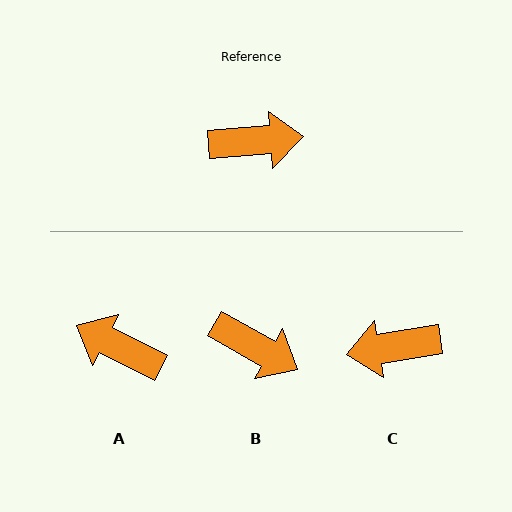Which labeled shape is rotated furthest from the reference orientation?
C, about 175 degrees away.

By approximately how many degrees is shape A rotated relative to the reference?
Approximately 149 degrees counter-clockwise.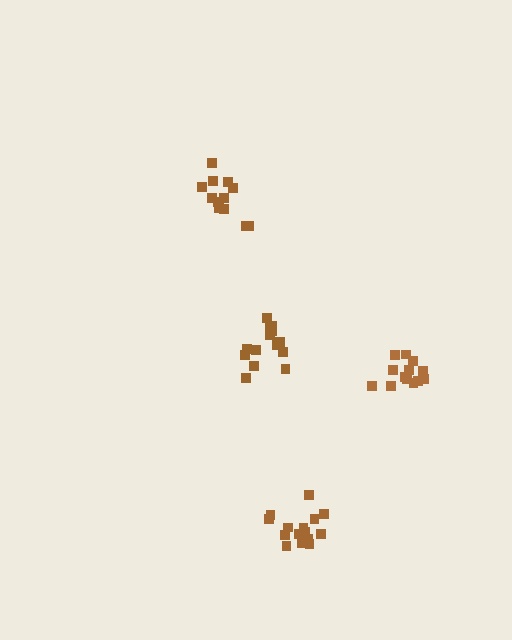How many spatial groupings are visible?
There are 4 spatial groupings.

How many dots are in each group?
Group 1: 12 dots, Group 2: 13 dots, Group 3: 14 dots, Group 4: 15 dots (54 total).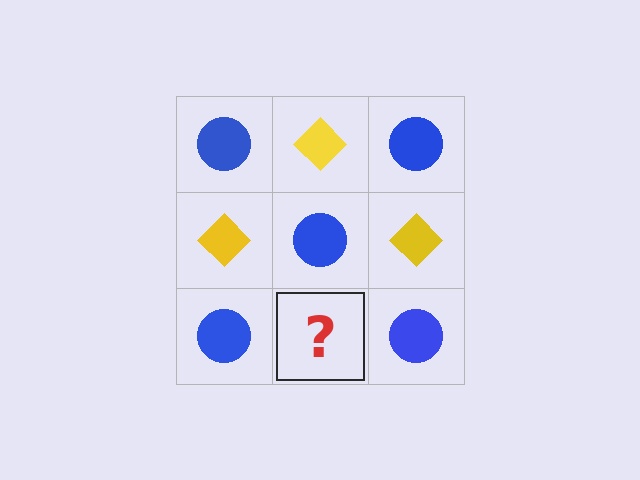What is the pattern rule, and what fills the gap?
The rule is that it alternates blue circle and yellow diamond in a checkerboard pattern. The gap should be filled with a yellow diamond.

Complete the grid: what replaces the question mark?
The question mark should be replaced with a yellow diamond.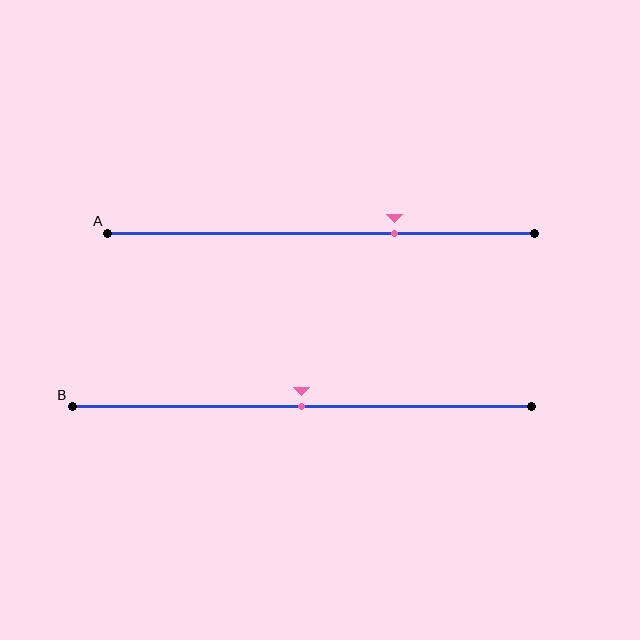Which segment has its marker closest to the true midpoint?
Segment B has its marker closest to the true midpoint.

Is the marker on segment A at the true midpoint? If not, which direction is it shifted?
No, the marker on segment A is shifted to the right by about 17% of the segment length.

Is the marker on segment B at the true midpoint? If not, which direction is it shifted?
Yes, the marker on segment B is at the true midpoint.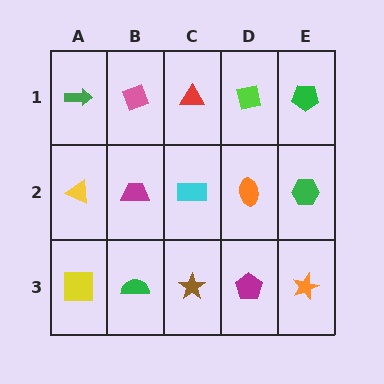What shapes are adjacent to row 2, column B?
A pink diamond (row 1, column B), a green semicircle (row 3, column B), a yellow triangle (row 2, column A), a cyan rectangle (row 2, column C).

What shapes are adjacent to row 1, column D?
An orange ellipse (row 2, column D), a red triangle (row 1, column C), a green pentagon (row 1, column E).